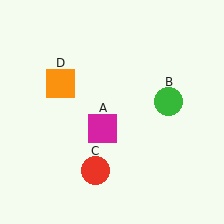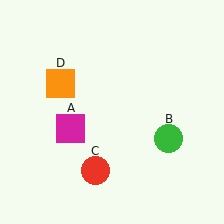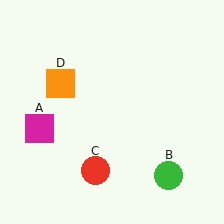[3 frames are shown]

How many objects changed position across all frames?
2 objects changed position: magenta square (object A), green circle (object B).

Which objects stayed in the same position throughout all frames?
Red circle (object C) and orange square (object D) remained stationary.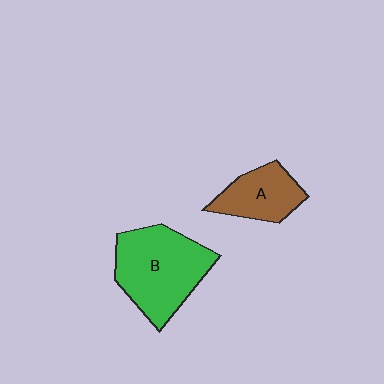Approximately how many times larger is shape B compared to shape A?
Approximately 1.8 times.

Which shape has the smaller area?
Shape A (brown).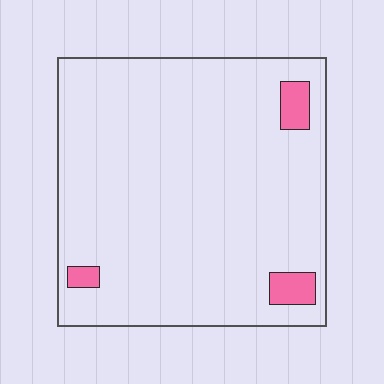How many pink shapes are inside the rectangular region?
3.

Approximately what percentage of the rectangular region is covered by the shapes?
Approximately 5%.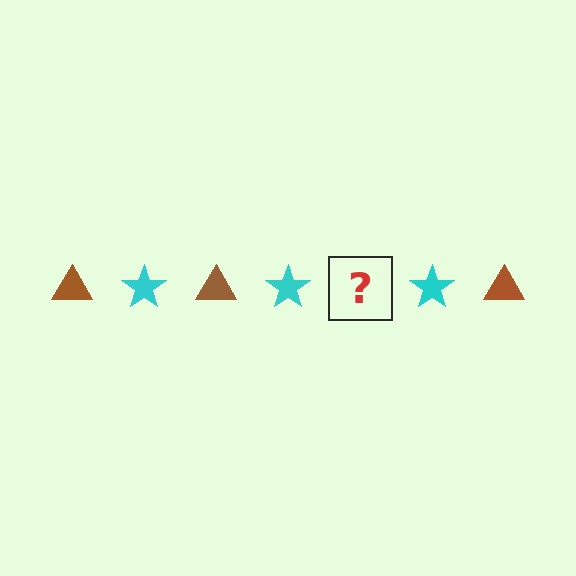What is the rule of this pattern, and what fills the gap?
The rule is that the pattern alternates between brown triangle and cyan star. The gap should be filled with a brown triangle.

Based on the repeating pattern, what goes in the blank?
The blank should be a brown triangle.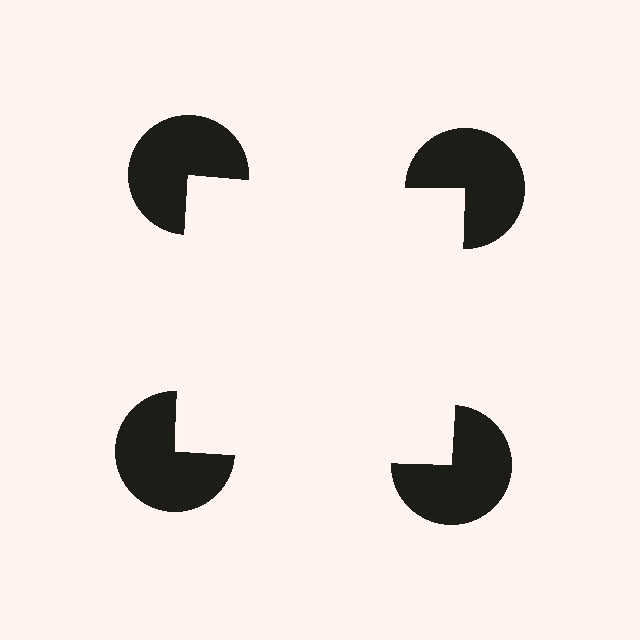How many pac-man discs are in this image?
There are 4 — one at each vertex of the illusory square.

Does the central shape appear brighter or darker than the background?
It typically appears slightly brighter than the background, even though no actual brightness change is drawn.